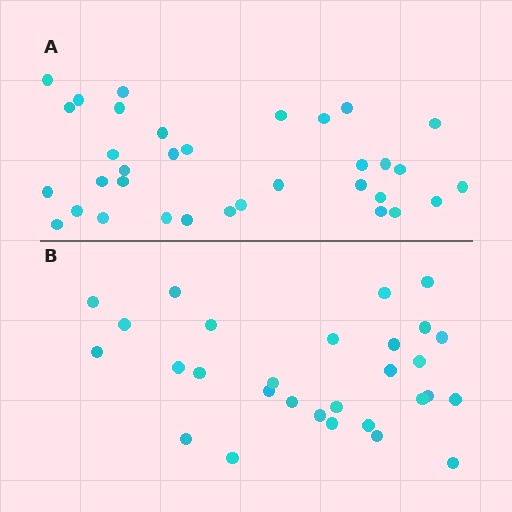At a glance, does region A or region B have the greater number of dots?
Region A (the top region) has more dots.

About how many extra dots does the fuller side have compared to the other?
Region A has about 5 more dots than region B.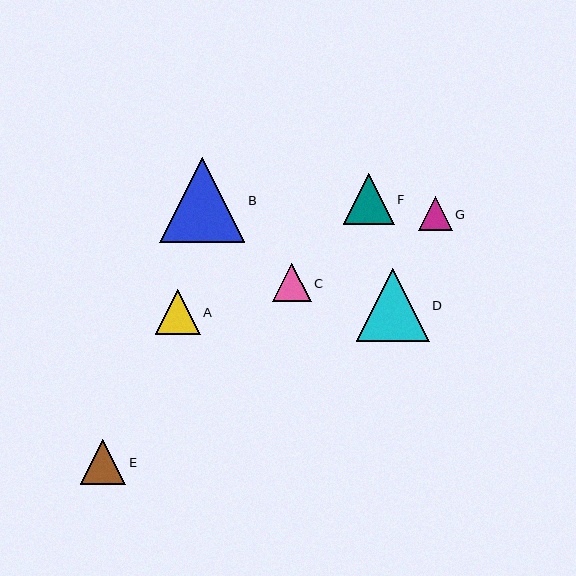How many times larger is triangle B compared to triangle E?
Triangle B is approximately 1.9 times the size of triangle E.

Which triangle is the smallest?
Triangle G is the smallest with a size of approximately 34 pixels.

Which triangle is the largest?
Triangle B is the largest with a size of approximately 85 pixels.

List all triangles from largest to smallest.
From largest to smallest: B, D, F, E, A, C, G.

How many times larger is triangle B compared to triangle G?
Triangle B is approximately 2.5 times the size of triangle G.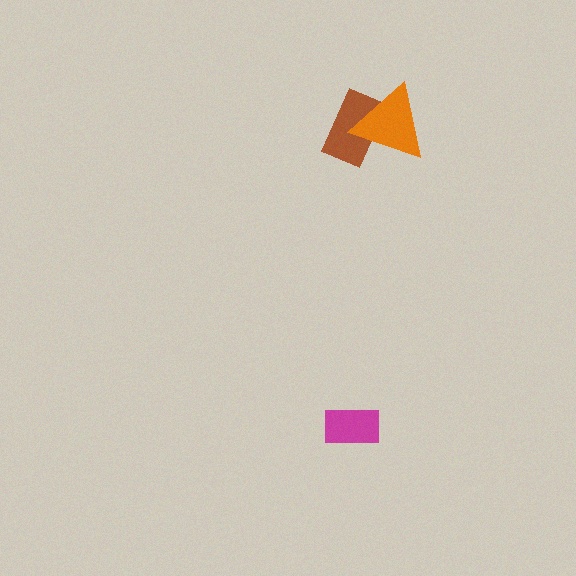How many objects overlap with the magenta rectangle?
0 objects overlap with the magenta rectangle.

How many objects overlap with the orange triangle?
1 object overlaps with the orange triangle.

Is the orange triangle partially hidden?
No, no other shape covers it.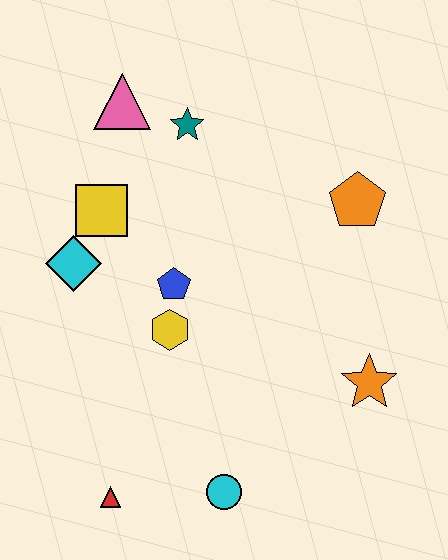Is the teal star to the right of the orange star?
No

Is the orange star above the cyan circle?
Yes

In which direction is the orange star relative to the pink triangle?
The orange star is below the pink triangle.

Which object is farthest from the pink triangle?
The cyan circle is farthest from the pink triangle.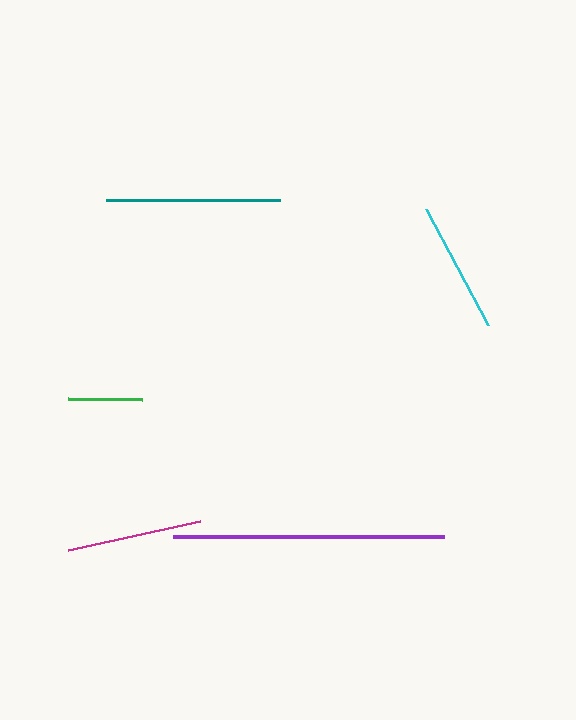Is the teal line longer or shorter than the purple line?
The purple line is longer than the teal line.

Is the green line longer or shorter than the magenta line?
The magenta line is longer than the green line.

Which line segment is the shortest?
The green line is the shortest at approximately 74 pixels.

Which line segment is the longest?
The purple line is the longest at approximately 271 pixels.